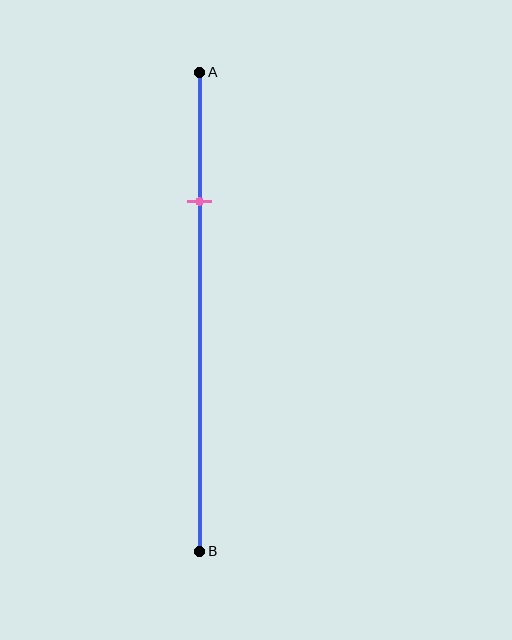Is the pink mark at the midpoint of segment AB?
No, the mark is at about 25% from A, not at the 50% midpoint.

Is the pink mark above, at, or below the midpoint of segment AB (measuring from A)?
The pink mark is above the midpoint of segment AB.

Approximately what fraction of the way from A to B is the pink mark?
The pink mark is approximately 25% of the way from A to B.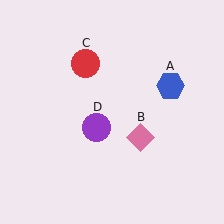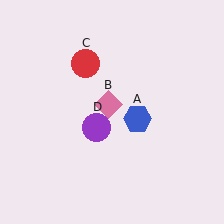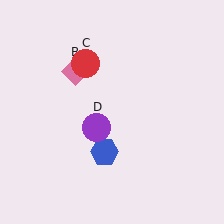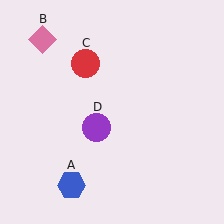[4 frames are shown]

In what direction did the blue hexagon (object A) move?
The blue hexagon (object A) moved down and to the left.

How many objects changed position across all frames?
2 objects changed position: blue hexagon (object A), pink diamond (object B).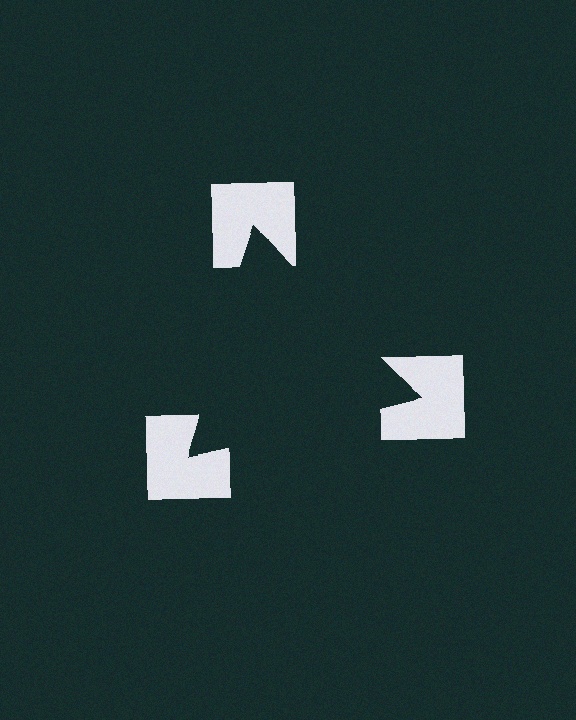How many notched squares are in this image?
There are 3 — one at each vertex of the illusory triangle.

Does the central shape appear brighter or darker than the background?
It typically appears slightly darker than the background, even though no actual brightness change is drawn.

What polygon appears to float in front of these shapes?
An illusory triangle — its edges are inferred from the aligned wedge cuts in the notched squares, not physically drawn.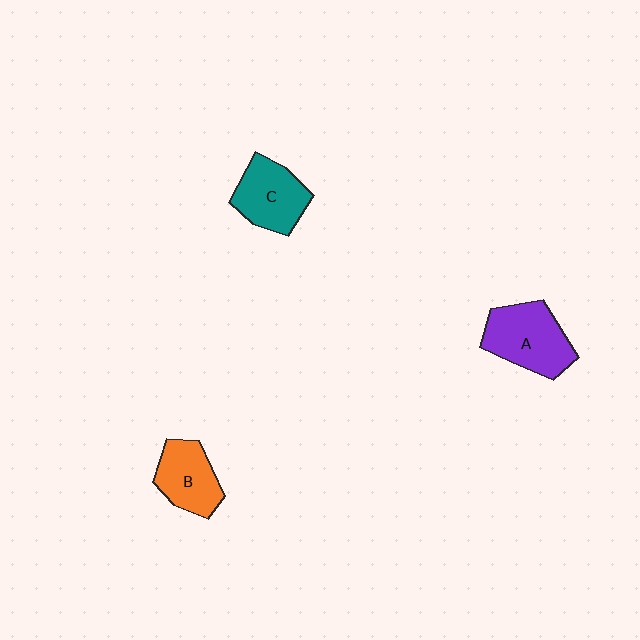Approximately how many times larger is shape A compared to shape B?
Approximately 1.3 times.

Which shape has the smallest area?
Shape B (orange).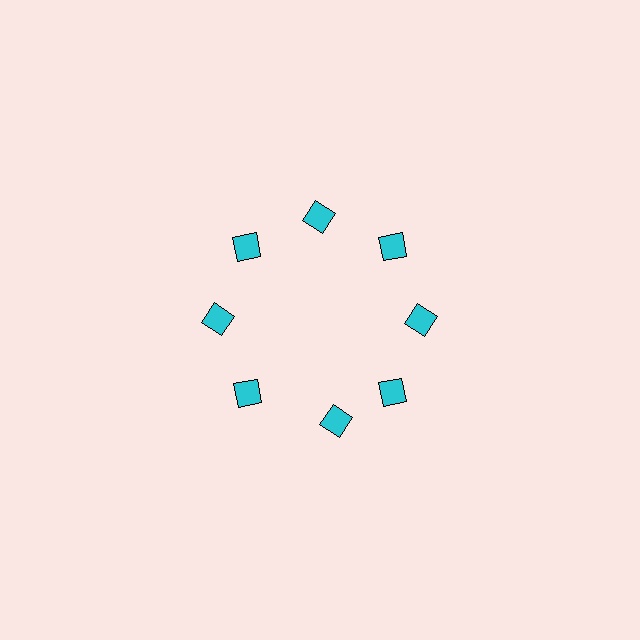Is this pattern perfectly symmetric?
No. The 8 cyan squares are arranged in a ring, but one element near the 6 o'clock position is rotated out of alignment along the ring, breaking the 8-fold rotational symmetry.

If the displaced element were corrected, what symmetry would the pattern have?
It would have 8-fold rotational symmetry — the pattern would map onto itself every 45 degrees.